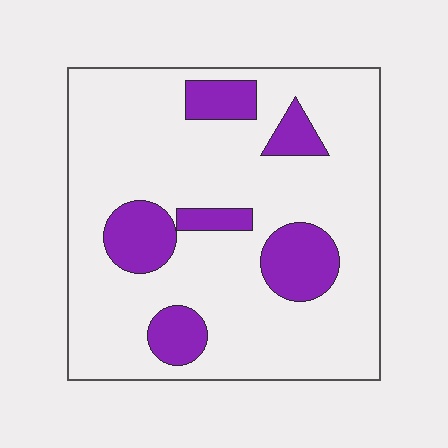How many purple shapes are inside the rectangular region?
6.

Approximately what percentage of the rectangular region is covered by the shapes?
Approximately 20%.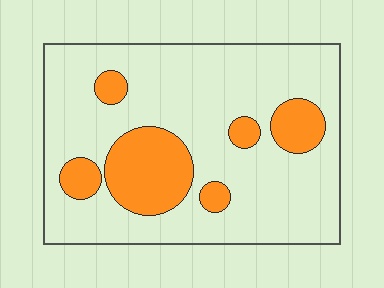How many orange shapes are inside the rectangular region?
6.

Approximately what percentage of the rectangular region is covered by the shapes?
Approximately 20%.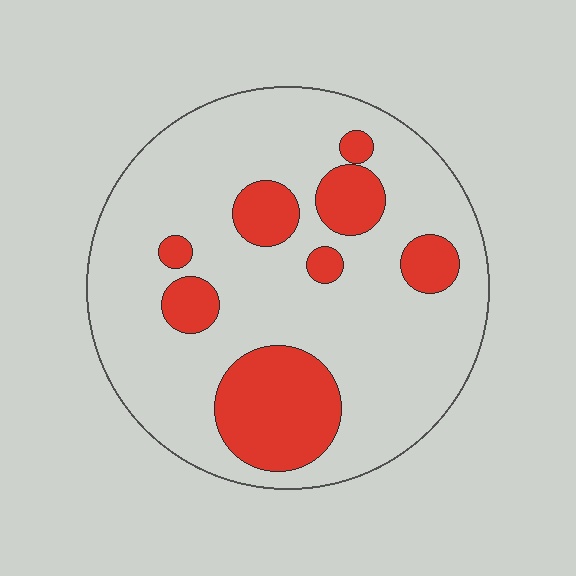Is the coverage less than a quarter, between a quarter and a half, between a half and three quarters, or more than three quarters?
Less than a quarter.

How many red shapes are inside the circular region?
8.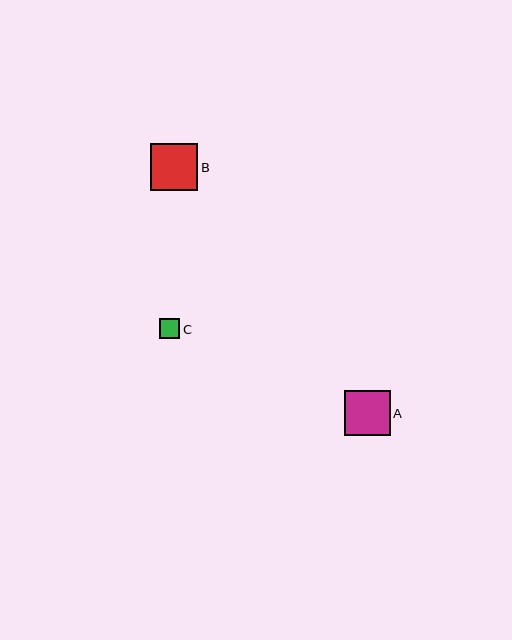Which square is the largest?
Square B is the largest with a size of approximately 47 pixels.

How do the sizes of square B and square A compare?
Square B and square A are approximately the same size.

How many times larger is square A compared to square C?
Square A is approximately 2.3 times the size of square C.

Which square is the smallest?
Square C is the smallest with a size of approximately 20 pixels.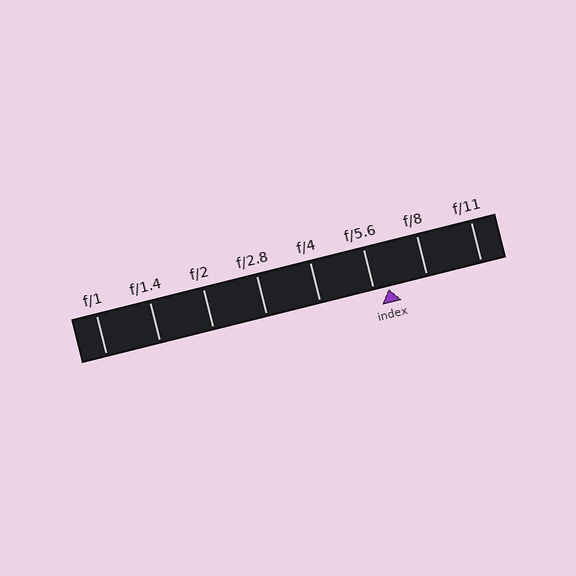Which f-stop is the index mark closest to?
The index mark is closest to f/5.6.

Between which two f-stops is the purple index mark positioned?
The index mark is between f/5.6 and f/8.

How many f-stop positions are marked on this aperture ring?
There are 8 f-stop positions marked.